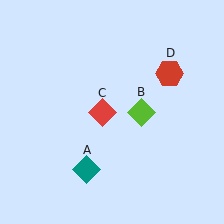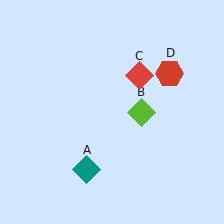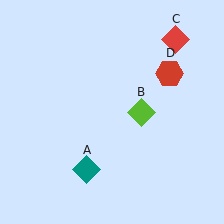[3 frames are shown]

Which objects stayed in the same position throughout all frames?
Teal diamond (object A) and lime diamond (object B) and red hexagon (object D) remained stationary.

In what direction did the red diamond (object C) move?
The red diamond (object C) moved up and to the right.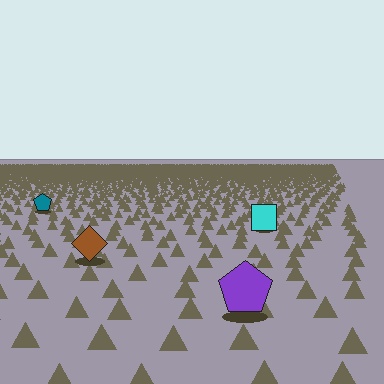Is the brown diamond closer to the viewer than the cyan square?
Yes. The brown diamond is closer — you can tell from the texture gradient: the ground texture is coarser near it.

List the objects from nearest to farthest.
From nearest to farthest: the purple pentagon, the brown diamond, the cyan square, the teal pentagon.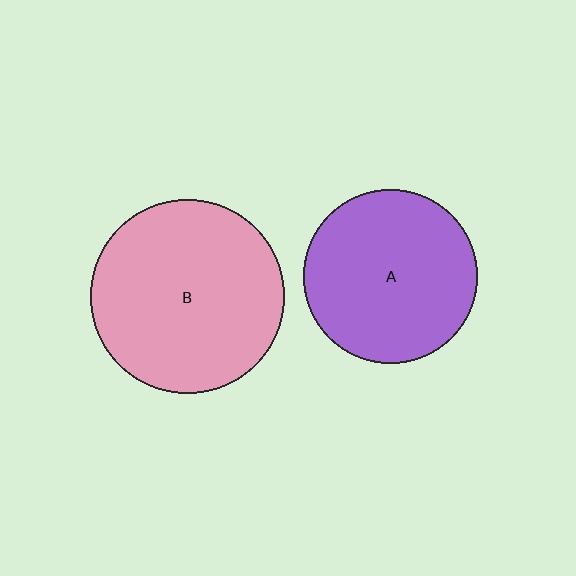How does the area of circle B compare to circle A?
Approximately 1.2 times.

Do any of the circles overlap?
No, none of the circles overlap.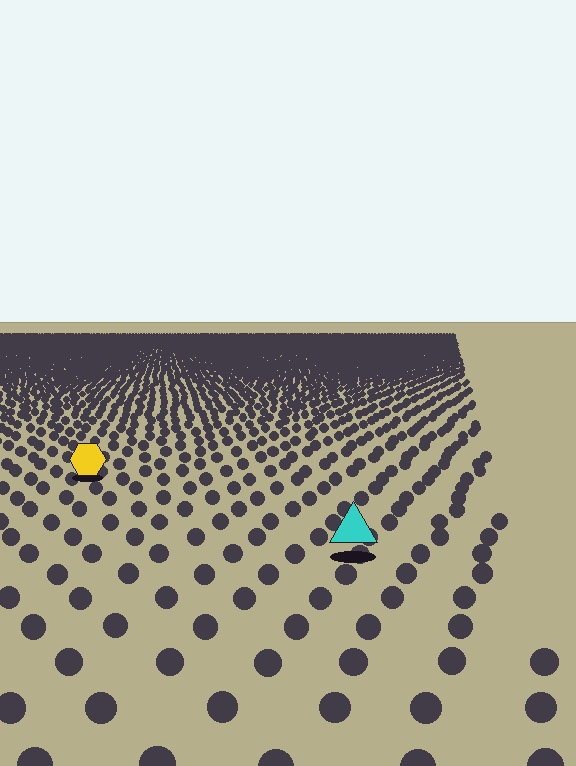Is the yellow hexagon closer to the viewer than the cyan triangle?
No. The cyan triangle is closer — you can tell from the texture gradient: the ground texture is coarser near it.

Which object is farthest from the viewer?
The yellow hexagon is farthest from the viewer. It appears smaller and the ground texture around it is denser.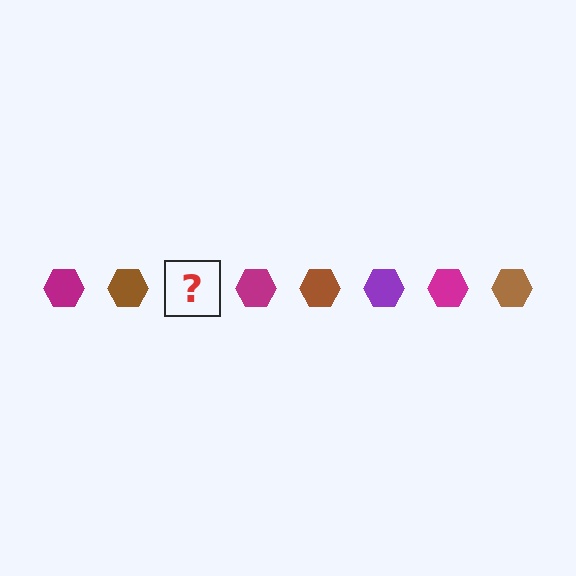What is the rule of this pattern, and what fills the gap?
The rule is that the pattern cycles through magenta, brown, purple hexagons. The gap should be filled with a purple hexagon.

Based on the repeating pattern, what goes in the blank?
The blank should be a purple hexagon.